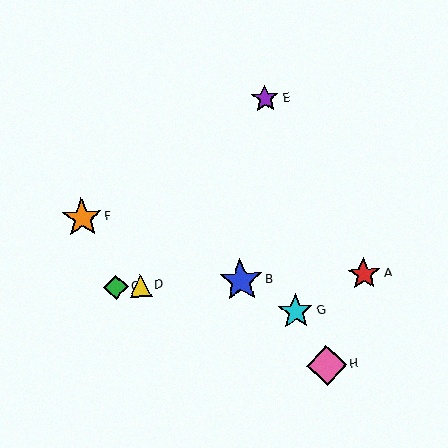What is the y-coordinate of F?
Object F is at y≈218.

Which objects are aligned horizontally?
Objects A, B, C, D are aligned horizontally.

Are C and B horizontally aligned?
Yes, both are at y≈287.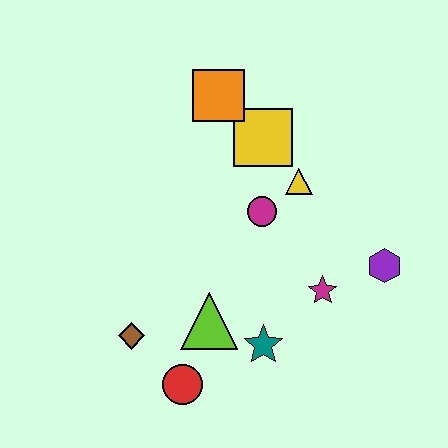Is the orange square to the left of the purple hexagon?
Yes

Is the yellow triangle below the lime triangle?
No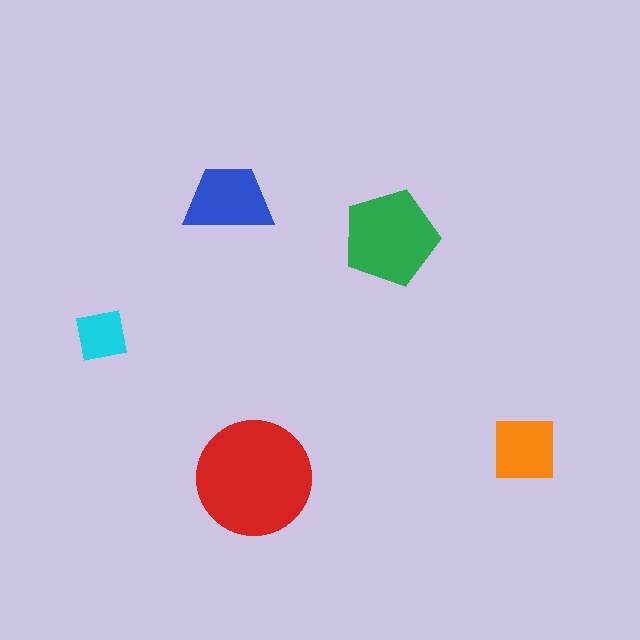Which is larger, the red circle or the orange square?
The red circle.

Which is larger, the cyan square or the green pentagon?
The green pentagon.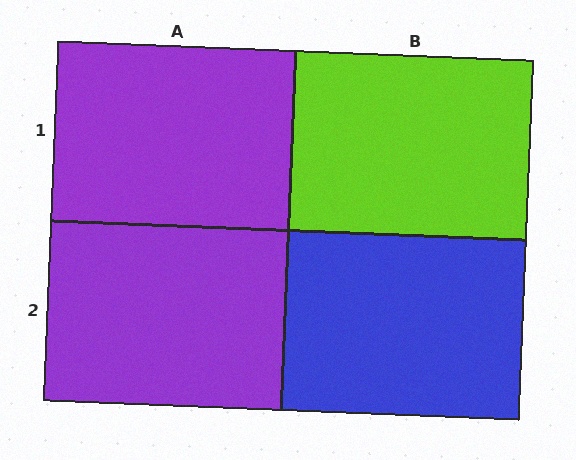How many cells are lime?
1 cell is lime.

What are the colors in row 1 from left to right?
Purple, lime.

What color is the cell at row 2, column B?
Blue.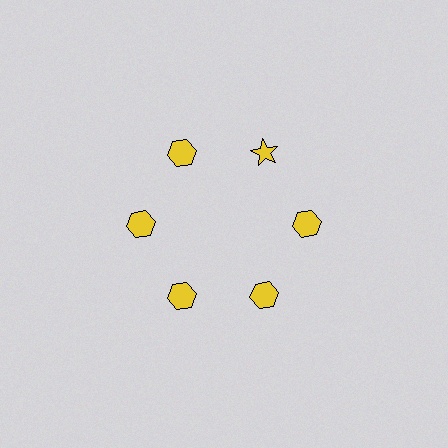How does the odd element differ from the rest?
It has a different shape: star instead of hexagon.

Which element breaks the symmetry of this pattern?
The yellow star at roughly the 1 o'clock position breaks the symmetry. All other shapes are yellow hexagons.